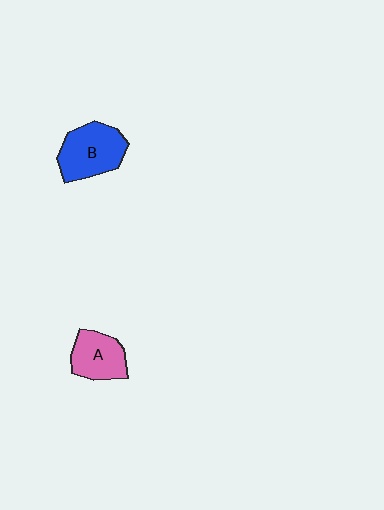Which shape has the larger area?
Shape B (blue).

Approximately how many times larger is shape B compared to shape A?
Approximately 1.3 times.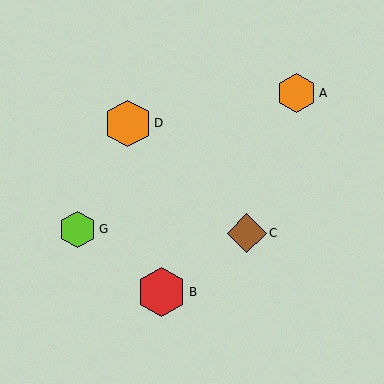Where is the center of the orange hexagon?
The center of the orange hexagon is at (296, 93).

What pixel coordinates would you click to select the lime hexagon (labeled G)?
Click at (78, 230) to select the lime hexagon G.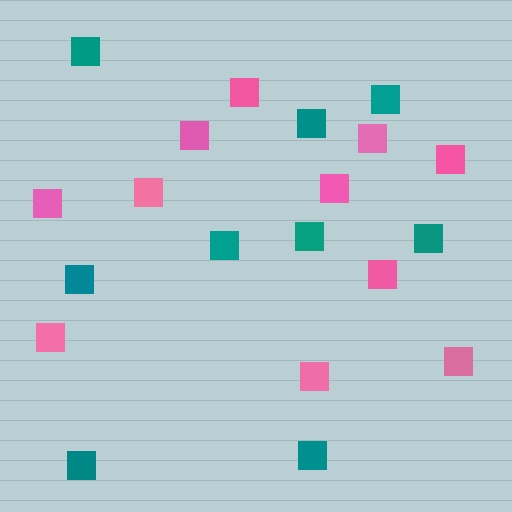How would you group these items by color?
There are 2 groups: one group of teal squares (9) and one group of pink squares (11).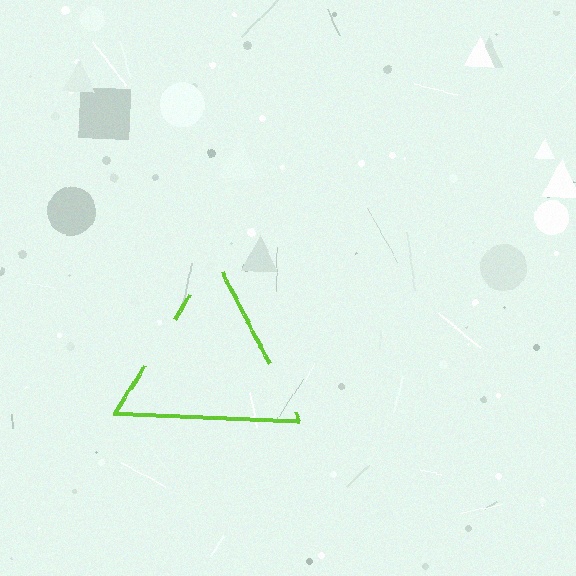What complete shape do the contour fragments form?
The contour fragments form a triangle.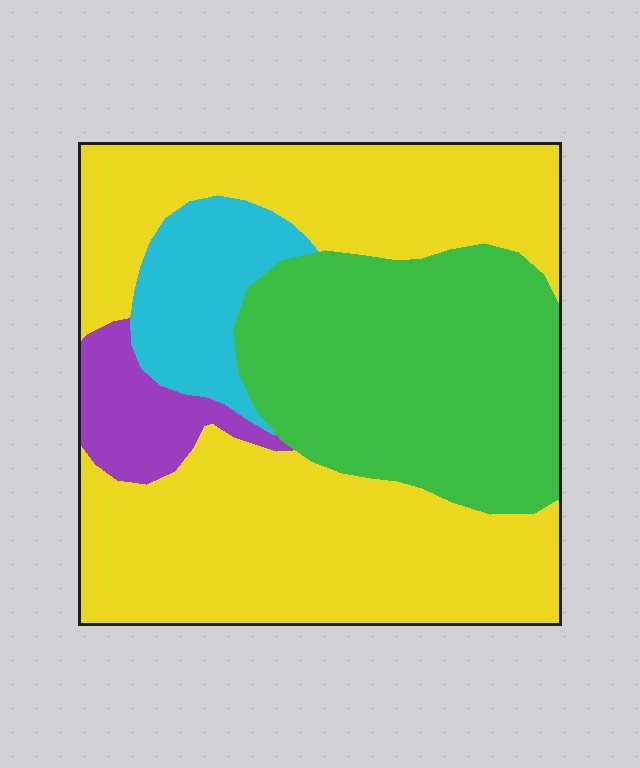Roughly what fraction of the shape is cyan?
Cyan takes up about one tenth (1/10) of the shape.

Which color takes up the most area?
Yellow, at roughly 55%.